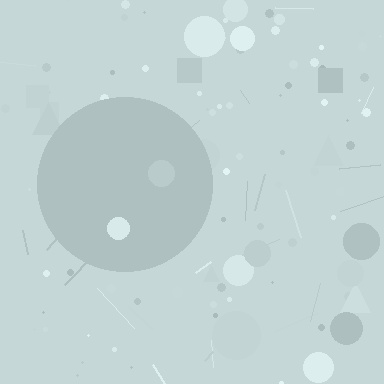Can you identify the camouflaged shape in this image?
The camouflaged shape is a circle.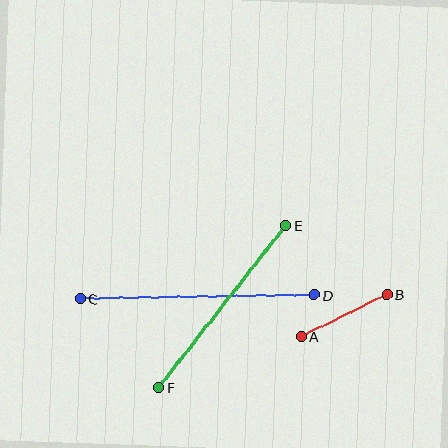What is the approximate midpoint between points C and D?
The midpoint is at approximately (197, 297) pixels.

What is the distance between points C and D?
The distance is approximately 234 pixels.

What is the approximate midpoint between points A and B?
The midpoint is at approximately (344, 315) pixels.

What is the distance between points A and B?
The distance is approximately 95 pixels.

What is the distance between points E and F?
The distance is approximately 206 pixels.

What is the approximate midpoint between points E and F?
The midpoint is at approximately (222, 307) pixels.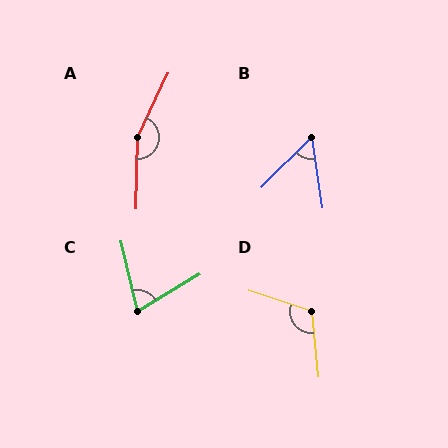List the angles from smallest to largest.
B (53°), C (72°), D (114°), A (155°).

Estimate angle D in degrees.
Approximately 114 degrees.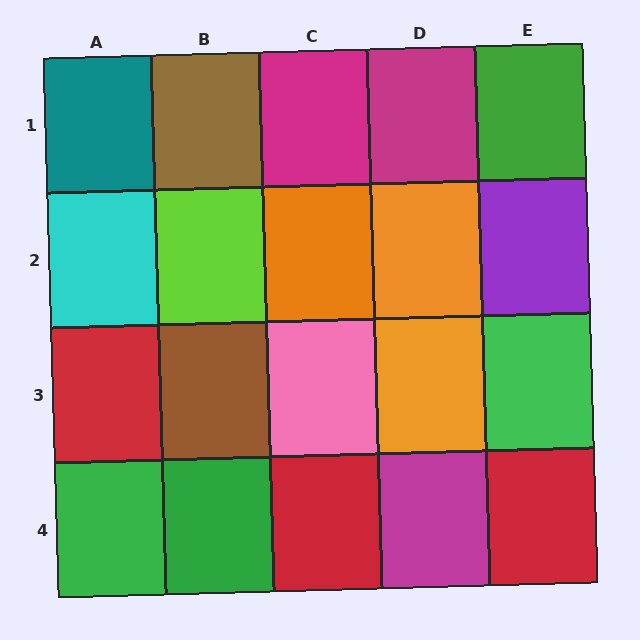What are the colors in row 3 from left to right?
Red, brown, pink, orange, green.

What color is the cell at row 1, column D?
Magenta.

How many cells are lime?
1 cell is lime.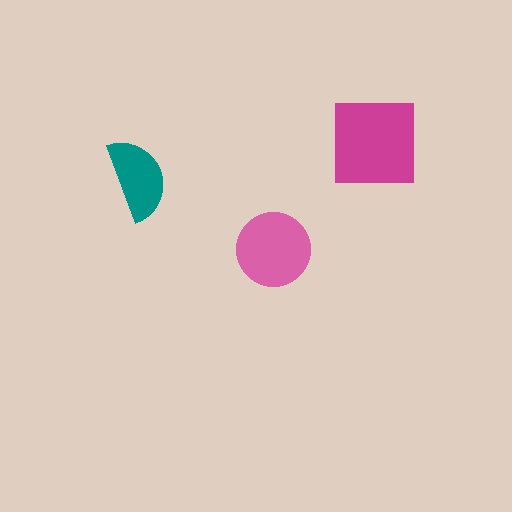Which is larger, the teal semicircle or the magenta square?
The magenta square.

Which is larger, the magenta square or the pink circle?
The magenta square.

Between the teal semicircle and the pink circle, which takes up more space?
The pink circle.